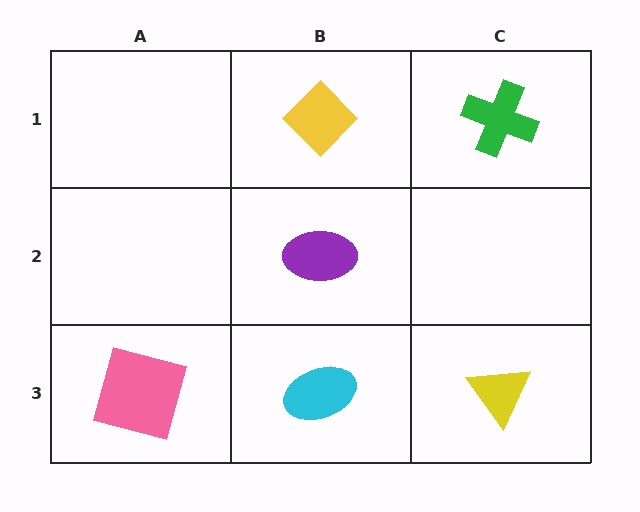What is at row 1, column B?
A yellow diamond.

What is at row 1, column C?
A green cross.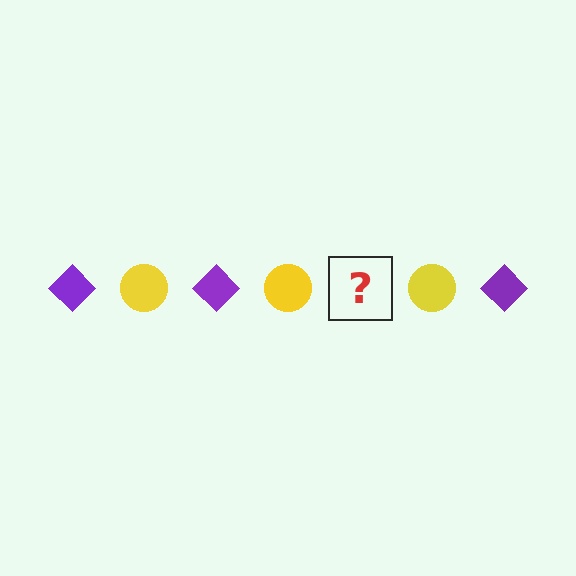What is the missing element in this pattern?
The missing element is a purple diamond.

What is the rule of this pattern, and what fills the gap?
The rule is that the pattern alternates between purple diamond and yellow circle. The gap should be filled with a purple diamond.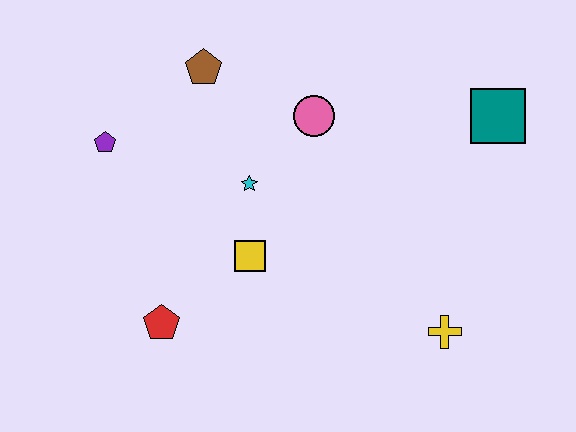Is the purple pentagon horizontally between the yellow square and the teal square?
No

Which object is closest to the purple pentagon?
The brown pentagon is closest to the purple pentagon.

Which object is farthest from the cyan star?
The teal square is farthest from the cyan star.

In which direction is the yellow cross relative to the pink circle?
The yellow cross is below the pink circle.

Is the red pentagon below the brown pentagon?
Yes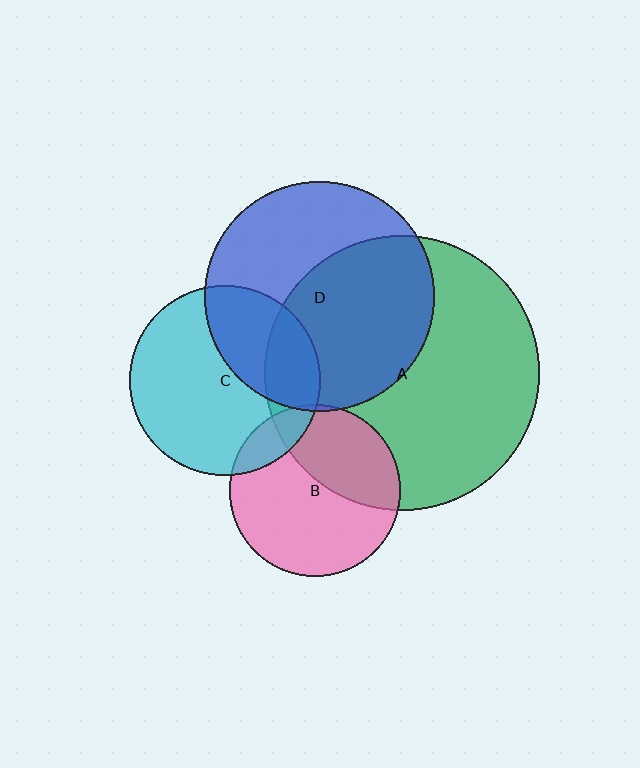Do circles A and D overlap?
Yes.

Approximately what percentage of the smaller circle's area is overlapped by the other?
Approximately 55%.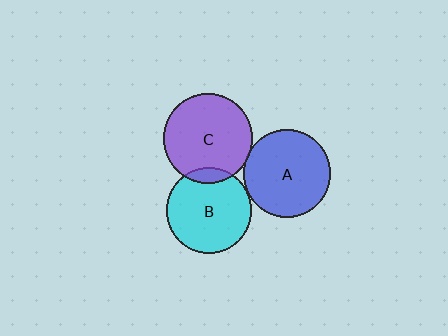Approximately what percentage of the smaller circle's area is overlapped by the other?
Approximately 5%.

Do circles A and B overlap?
Yes.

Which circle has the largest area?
Circle C (purple).